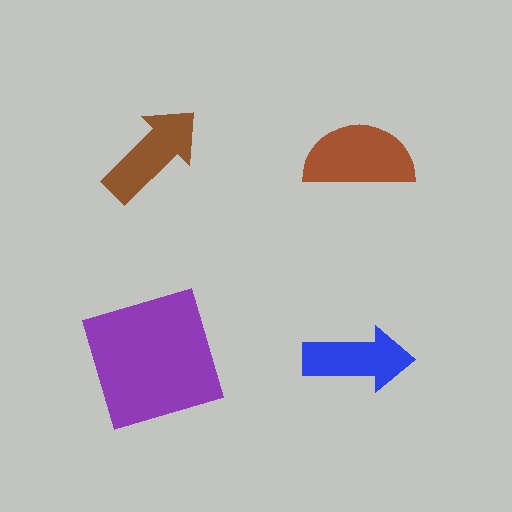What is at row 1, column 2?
A brown semicircle.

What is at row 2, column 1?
A purple square.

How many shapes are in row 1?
2 shapes.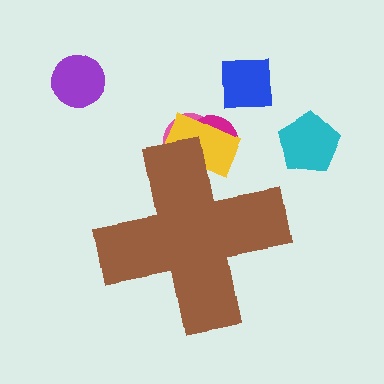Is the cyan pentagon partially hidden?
No, the cyan pentagon is fully visible.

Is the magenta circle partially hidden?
Yes, the magenta circle is partially hidden behind the brown cross.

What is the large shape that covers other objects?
A brown cross.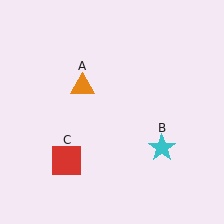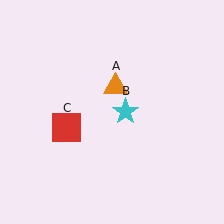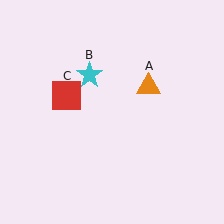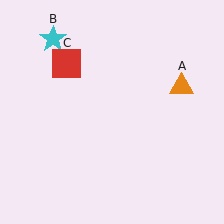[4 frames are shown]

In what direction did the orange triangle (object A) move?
The orange triangle (object A) moved right.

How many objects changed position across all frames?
3 objects changed position: orange triangle (object A), cyan star (object B), red square (object C).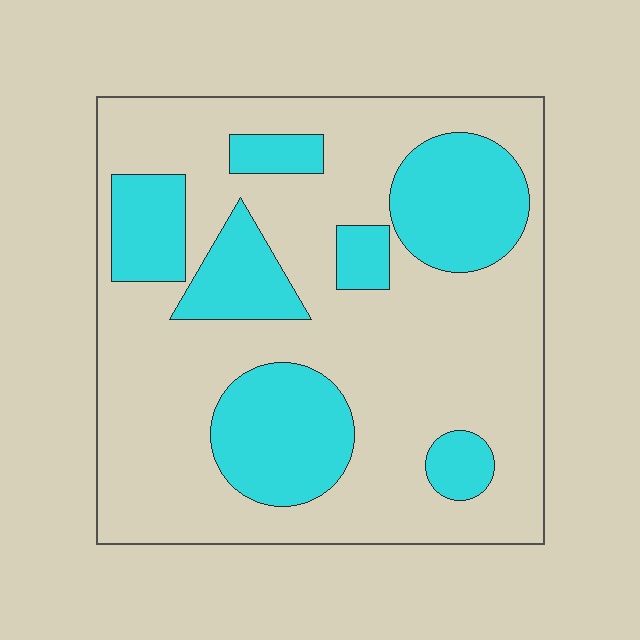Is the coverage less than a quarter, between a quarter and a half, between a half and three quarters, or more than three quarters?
Between a quarter and a half.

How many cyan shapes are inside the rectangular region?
7.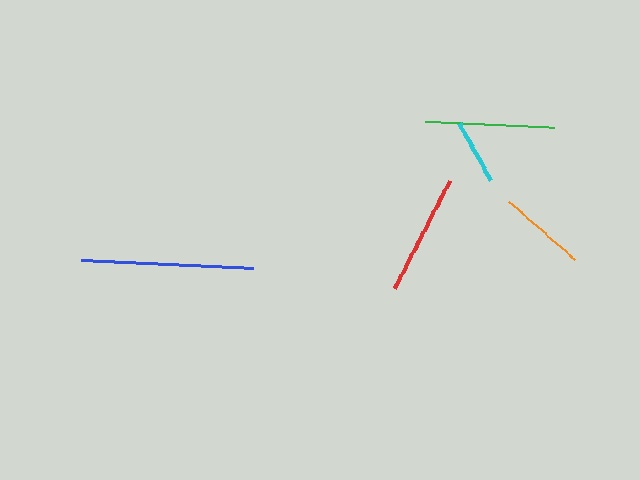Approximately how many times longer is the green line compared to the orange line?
The green line is approximately 1.5 times the length of the orange line.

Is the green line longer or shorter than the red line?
The green line is longer than the red line.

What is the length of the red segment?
The red segment is approximately 121 pixels long.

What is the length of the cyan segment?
The cyan segment is approximately 65 pixels long.